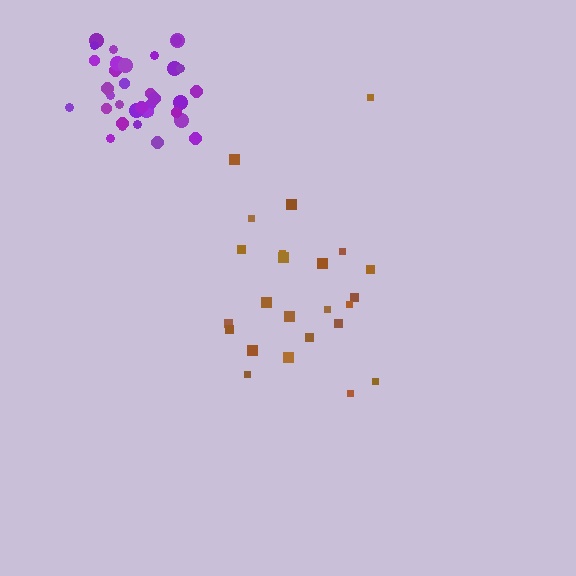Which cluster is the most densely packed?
Purple.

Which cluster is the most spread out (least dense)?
Brown.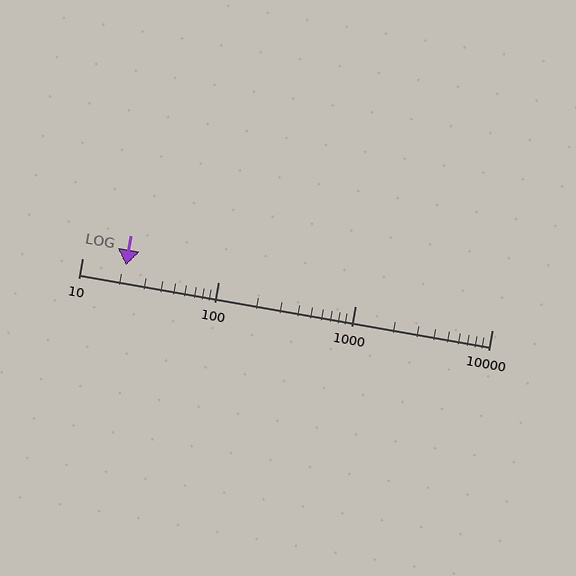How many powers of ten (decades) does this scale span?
The scale spans 3 decades, from 10 to 10000.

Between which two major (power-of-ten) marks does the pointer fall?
The pointer is between 10 and 100.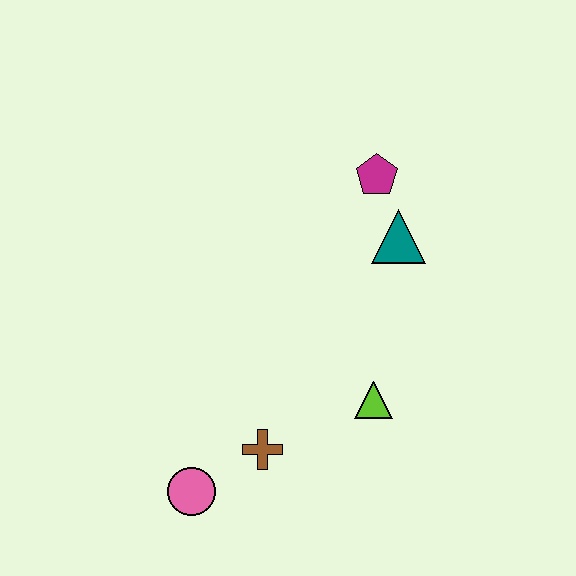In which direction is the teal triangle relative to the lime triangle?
The teal triangle is above the lime triangle.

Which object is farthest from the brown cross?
The magenta pentagon is farthest from the brown cross.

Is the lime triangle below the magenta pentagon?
Yes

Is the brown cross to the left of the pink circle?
No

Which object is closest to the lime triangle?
The brown cross is closest to the lime triangle.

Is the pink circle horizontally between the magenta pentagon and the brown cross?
No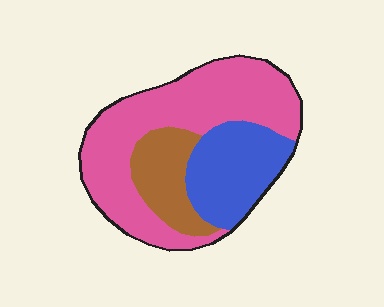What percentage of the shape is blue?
Blue covers around 25% of the shape.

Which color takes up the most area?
Pink, at roughly 55%.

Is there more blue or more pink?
Pink.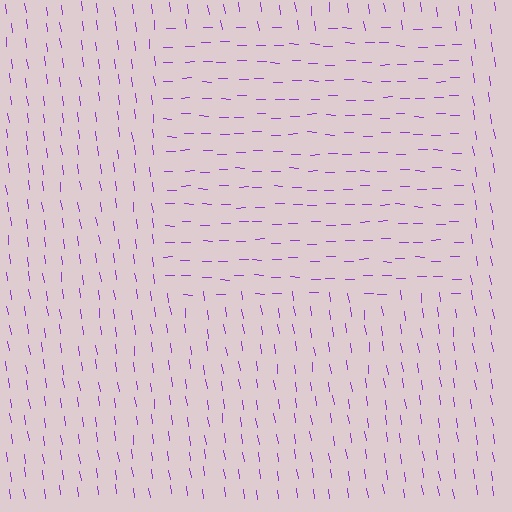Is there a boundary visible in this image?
Yes, there is a texture boundary formed by a change in line orientation.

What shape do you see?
I see a rectangle.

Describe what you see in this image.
The image is filled with small purple line segments. A rectangle region in the image has lines oriented differently from the surrounding lines, creating a visible texture boundary.